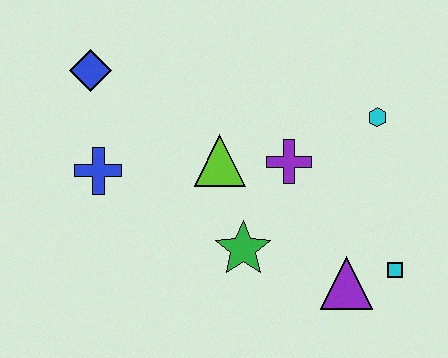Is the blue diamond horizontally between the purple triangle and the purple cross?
No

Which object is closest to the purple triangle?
The cyan square is closest to the purple triangle.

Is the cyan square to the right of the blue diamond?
Yes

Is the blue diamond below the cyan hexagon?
No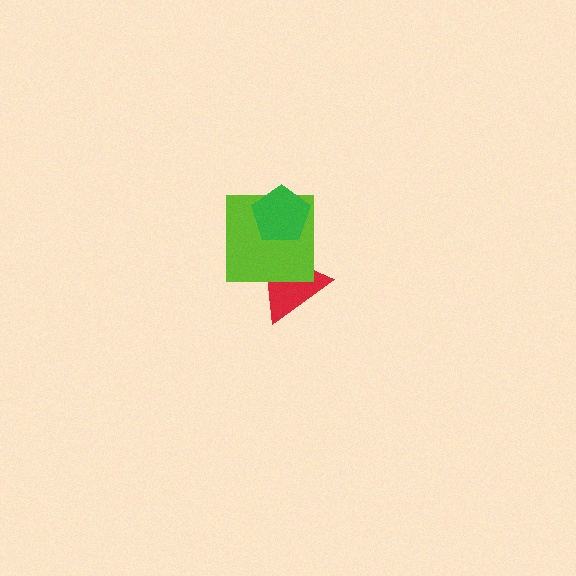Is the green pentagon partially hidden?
No, no other shape covers it.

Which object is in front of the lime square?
The green pentagon is in front of the lime square.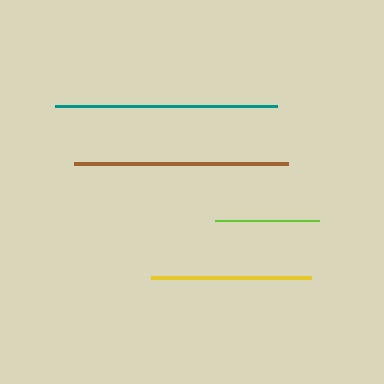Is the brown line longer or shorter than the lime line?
The brown line is longer than the lime line.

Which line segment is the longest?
The teal line is the longest at approximately 222 pixels.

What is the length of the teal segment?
The teal segment is approximately 222 pixels long.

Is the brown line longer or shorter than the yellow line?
The brown line is longer than the yellow line.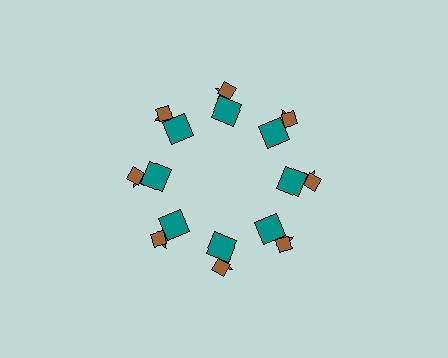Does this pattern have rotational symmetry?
Yes, this pattern has 8-fold rotational symmetry. It looks the same after rotating 45 degrees around the center.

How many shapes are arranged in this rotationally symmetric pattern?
There are 24 shapes, arranged in 8 groups of 3.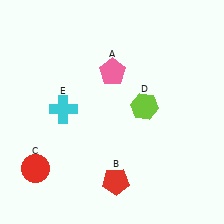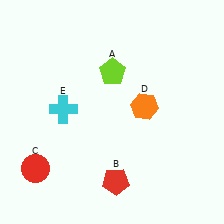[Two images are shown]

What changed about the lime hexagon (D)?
In Image 1, D is lime. In Image 2, it changed to orange.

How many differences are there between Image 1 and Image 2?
There are 2 differences between the two images.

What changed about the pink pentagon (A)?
In Image 1, A is pink. In Image 2, it changed to lime.